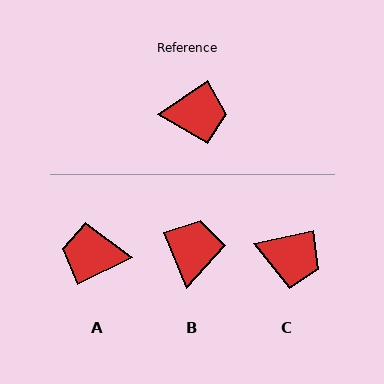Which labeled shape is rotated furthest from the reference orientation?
A, about 173 degrees away.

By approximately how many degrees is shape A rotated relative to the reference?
Approximately 173 degrees counter-clockwise.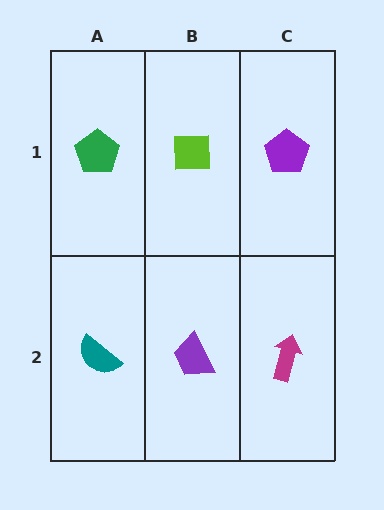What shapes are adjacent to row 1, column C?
A magenta arrow (row 2, column C), a lime square (row 1, column B).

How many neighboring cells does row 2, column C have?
2.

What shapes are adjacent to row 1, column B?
A purple trapezoid (row 2, column B), a green pentagon (row 1, column A), a purple pentagon (row 1, column C).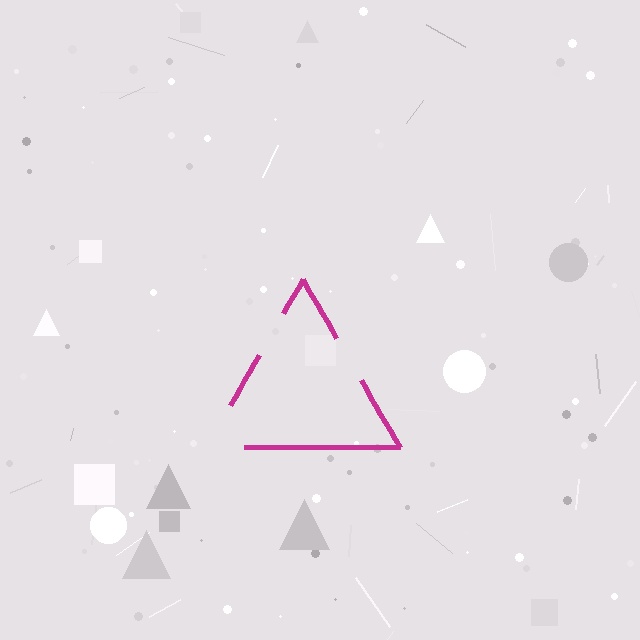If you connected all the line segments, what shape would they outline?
They would outline a triangle.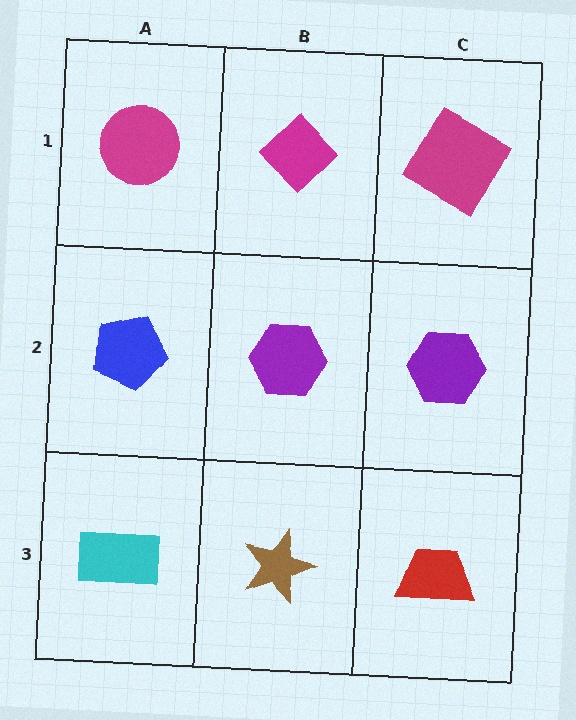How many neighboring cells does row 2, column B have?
4.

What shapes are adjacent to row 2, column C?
A magenta square (row 1, column C), a red trapezoid (row 3, column C), a purple hexagon (row 2, column B).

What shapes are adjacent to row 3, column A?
A blue pentagon (row 2, column A), a brown star (row 3, column B).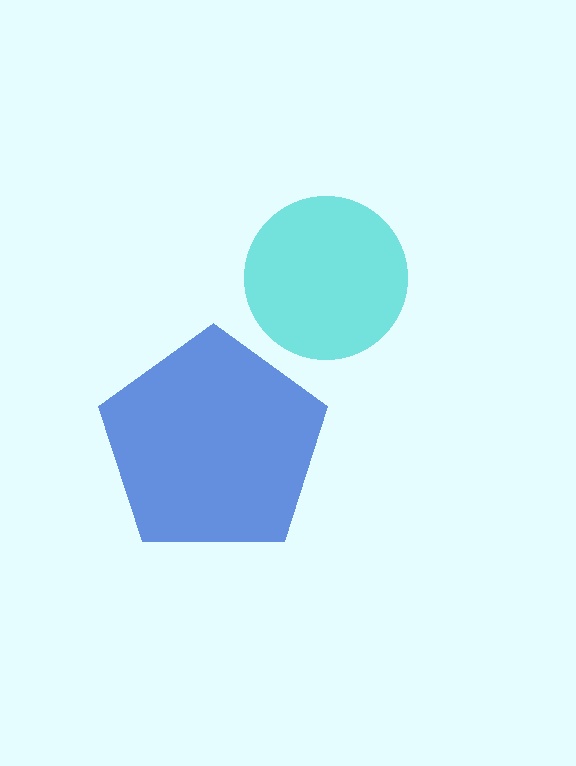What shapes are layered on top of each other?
The layered shapes are: a cyan circle, a blue pentagon.